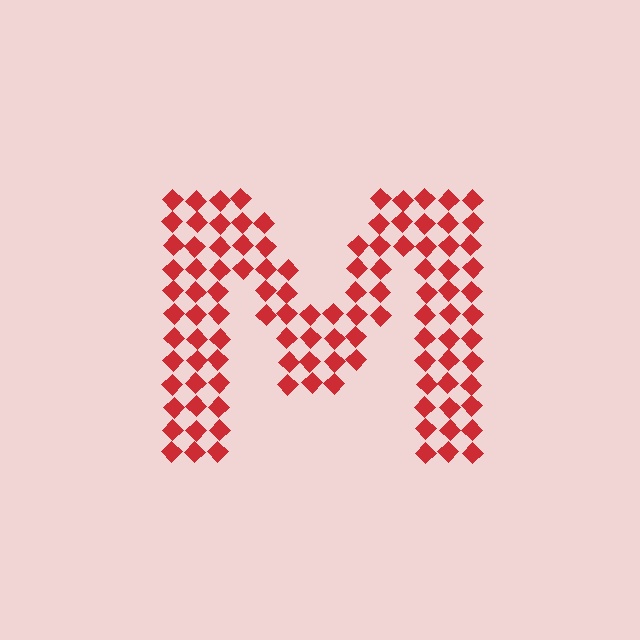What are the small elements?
The small elements are diamonds.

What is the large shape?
The large shape is the letter M.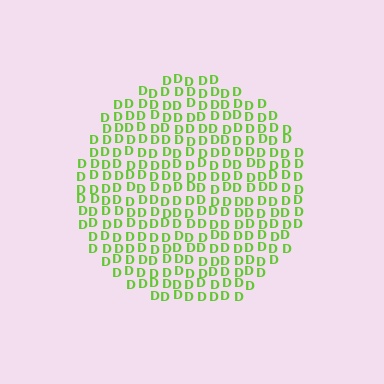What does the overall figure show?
The overall figure shows a circle.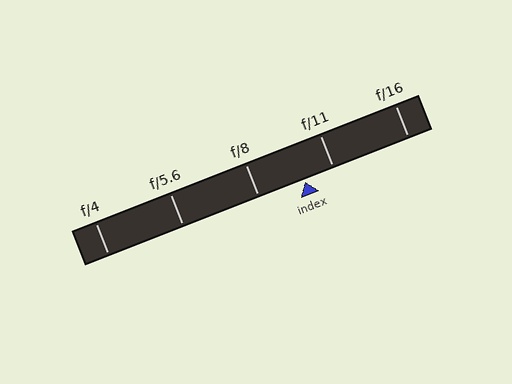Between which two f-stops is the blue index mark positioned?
The index mark is between f/8 and f/11.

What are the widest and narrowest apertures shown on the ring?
The widest aperture shown is f/4 and the narrowest is f/16.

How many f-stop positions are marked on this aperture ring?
There are 5 f-stop positions marked.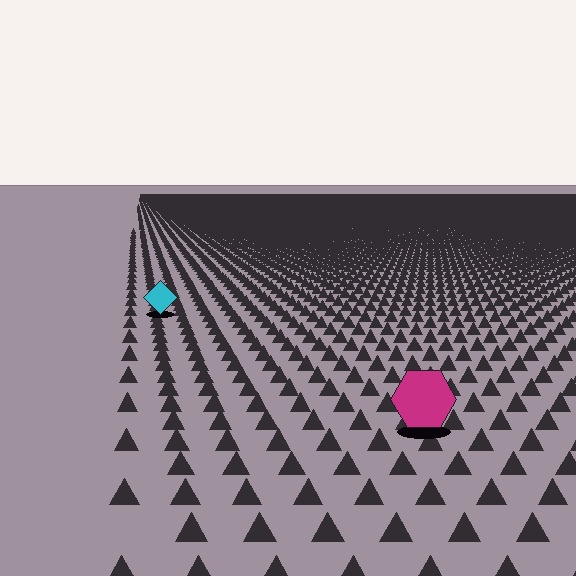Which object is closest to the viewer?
The magenta hexagon is closest. The texture marks near it are larger and more spread out.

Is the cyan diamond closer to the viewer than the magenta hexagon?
No. The magenta hexagon is closer — you can tell from the texture gradient: the ground texture is coarser near it.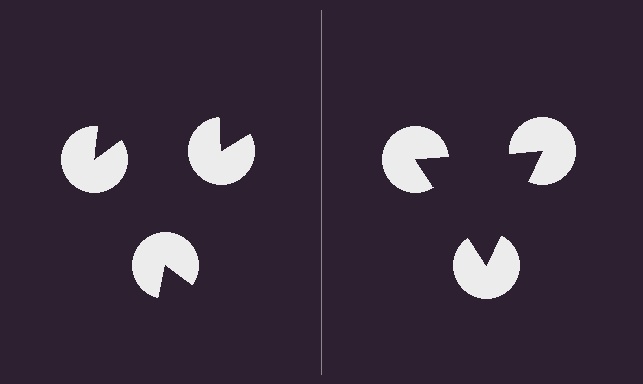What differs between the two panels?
The pac-man discs are positioned identically on both sides; only the wedge orientations differ. On the right they align to a triangle; on the left they are misaligned.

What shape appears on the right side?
An illusory triangle.